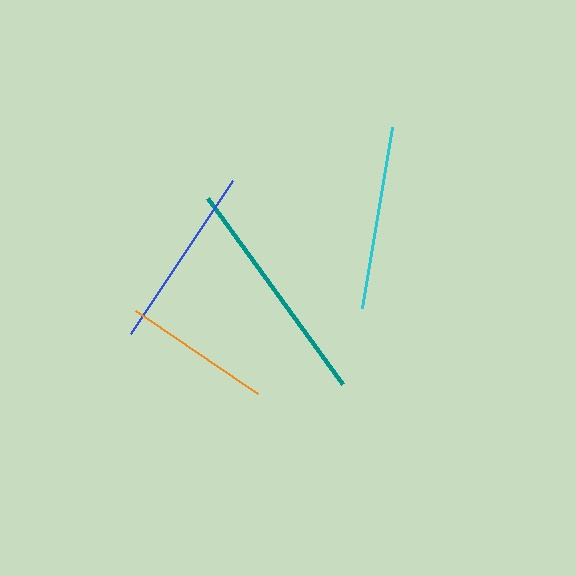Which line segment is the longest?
The teal line is the longest at approximately 229 pixels.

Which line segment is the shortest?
The orange line is the shortest at approximately 147 pixels.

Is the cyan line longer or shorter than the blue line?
The blue line is longer than the cyan line.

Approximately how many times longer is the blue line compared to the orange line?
The blue line is approximately 1.3 times the length of the orange line.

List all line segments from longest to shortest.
From longest to shortest: teal, blue, cyan, orange.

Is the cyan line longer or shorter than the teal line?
The teal line is longer than the cyan line.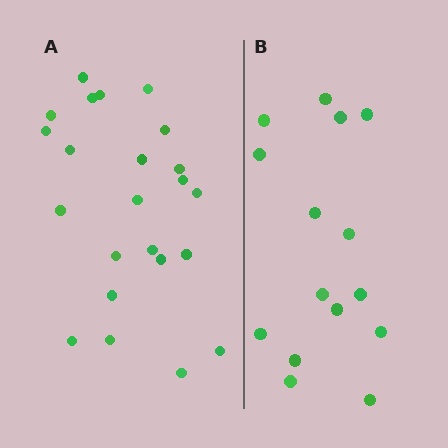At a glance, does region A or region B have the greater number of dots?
Region A (the left region) has more dots.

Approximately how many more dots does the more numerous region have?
Region A has roughly 8 or so more dots than region B.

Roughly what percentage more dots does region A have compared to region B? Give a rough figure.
About 55% more.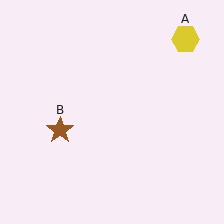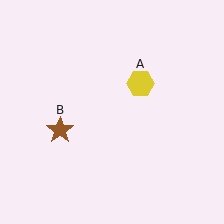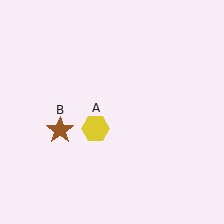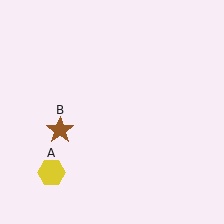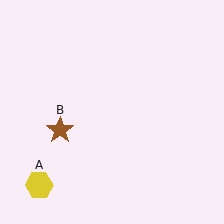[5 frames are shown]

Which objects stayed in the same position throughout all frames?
Brown star (object B) remained stationary.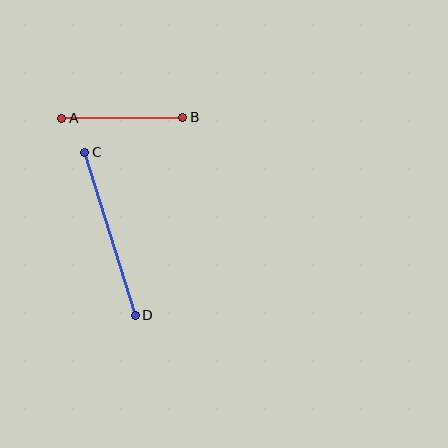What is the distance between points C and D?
The distance is approximately 171 pixels.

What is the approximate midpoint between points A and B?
The midpoint is at approximately (122, 118) pixels.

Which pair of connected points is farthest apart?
Points C and D are farthest apart.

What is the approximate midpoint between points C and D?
The midpoint is at approximately (110, 234) pixels.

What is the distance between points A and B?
The distance is approximately 121 pixels.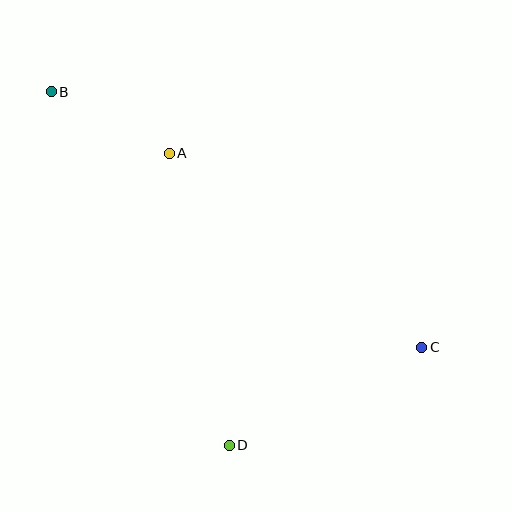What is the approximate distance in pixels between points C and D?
The distance between C and D is approximately 216 pixels.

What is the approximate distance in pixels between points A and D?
The distance between A and D is approximately 298 pixels.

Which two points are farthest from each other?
Points B and C are farthest from each other.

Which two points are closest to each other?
Points A and B are closest to each other.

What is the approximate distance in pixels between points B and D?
The distance between B and D is approximately 396 pixels.